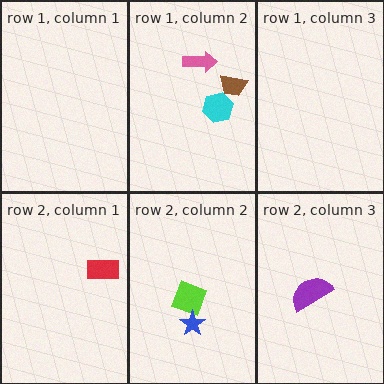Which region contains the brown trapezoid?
The row 1, column 2 region.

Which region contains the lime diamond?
The row 2, column 2 region.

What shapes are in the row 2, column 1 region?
The red rectangle.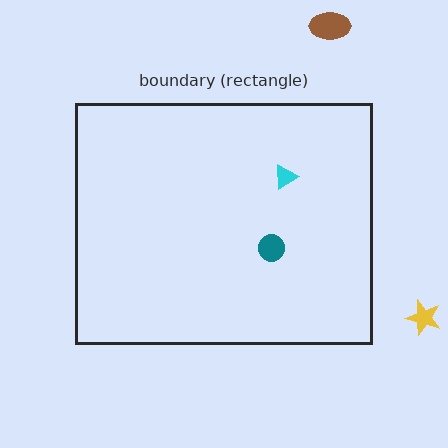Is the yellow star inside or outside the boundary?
Outside.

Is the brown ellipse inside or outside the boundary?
Outside.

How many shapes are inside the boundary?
2 inside, 2 outside.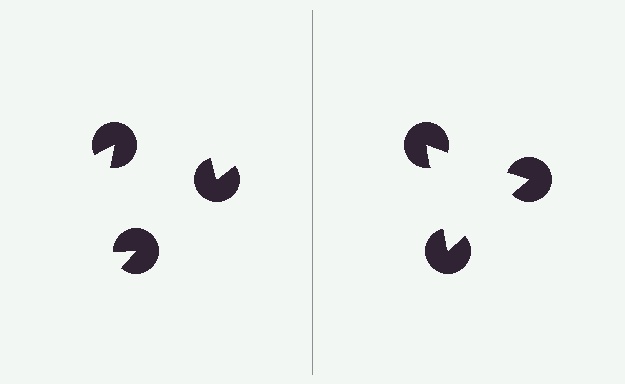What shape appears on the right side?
An illusory triangle.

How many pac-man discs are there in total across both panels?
6 — 3 on each side.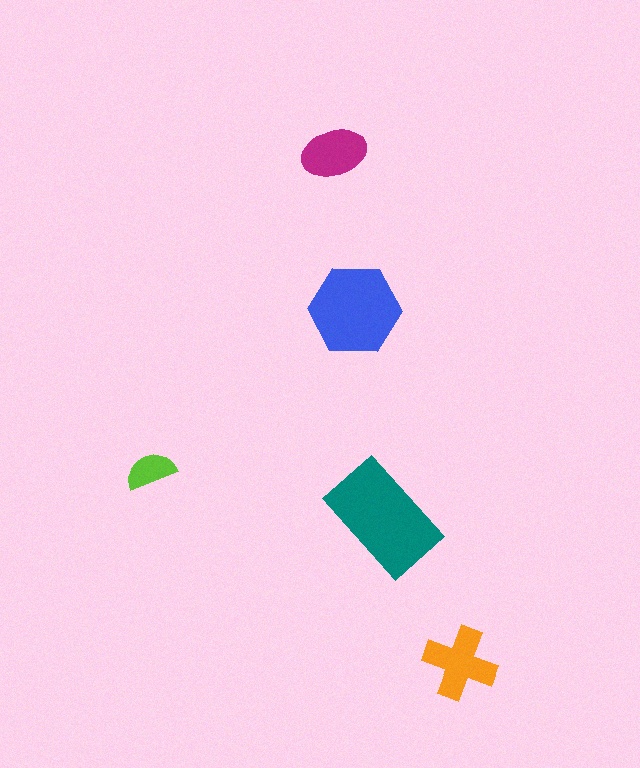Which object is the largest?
The teal rectangle.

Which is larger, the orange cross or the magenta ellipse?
The orange cross.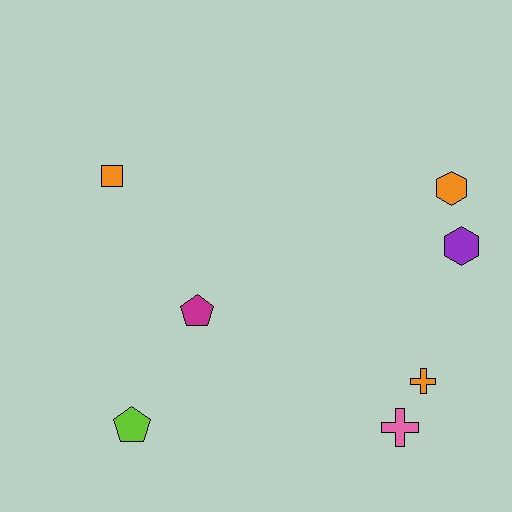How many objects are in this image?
There are 7 objects.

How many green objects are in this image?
There are no green objects.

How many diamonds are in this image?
There are no diamonds.